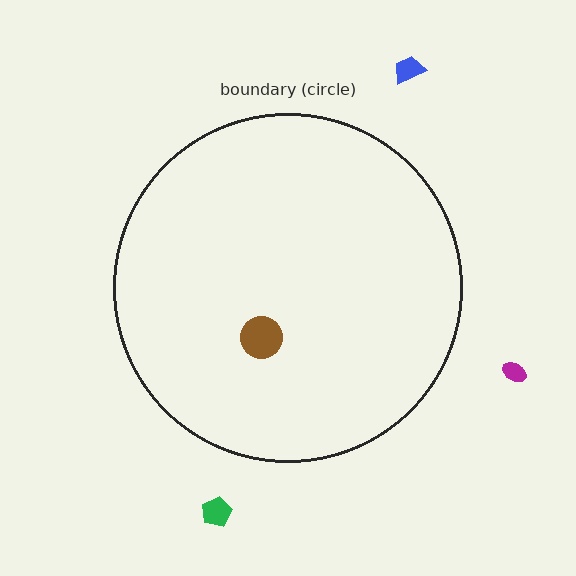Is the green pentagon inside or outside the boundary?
Outside.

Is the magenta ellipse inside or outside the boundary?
Outside.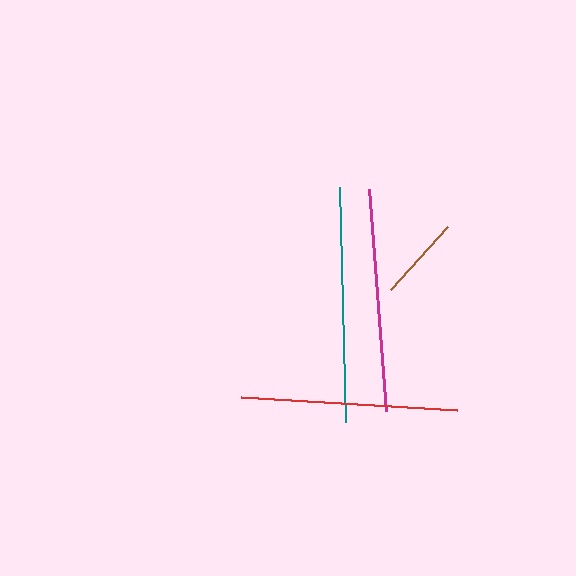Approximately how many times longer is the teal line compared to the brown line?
The teal line is approximately 2.8 times the length of the brown line.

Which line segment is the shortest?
The brown line is the shortest at approximately 85 pixels.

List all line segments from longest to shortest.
From longest to shortest: teal, magenta, red, brown.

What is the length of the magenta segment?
The magenta segment is approximately 223 pixels long.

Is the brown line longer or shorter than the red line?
The red line is longer than the brown line.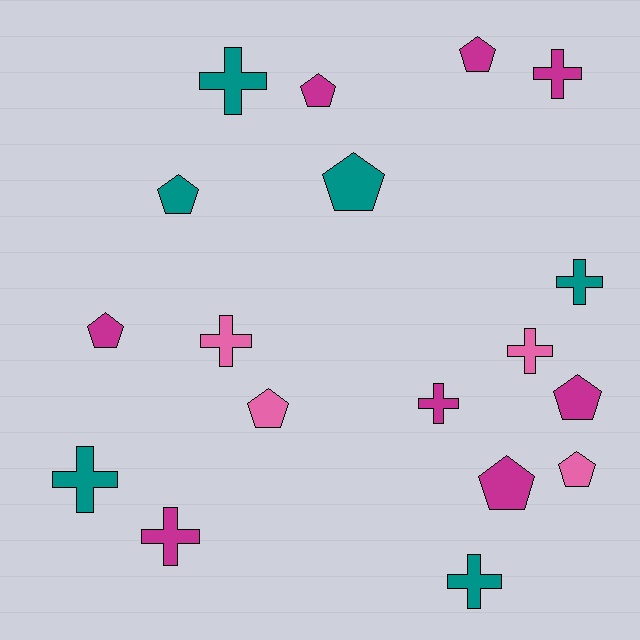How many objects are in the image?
There are 18 objects.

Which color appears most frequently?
Magenta, with 8 objects.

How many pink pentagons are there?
There are 2 pink pentagons.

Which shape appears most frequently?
Pentagon, with 9 objects.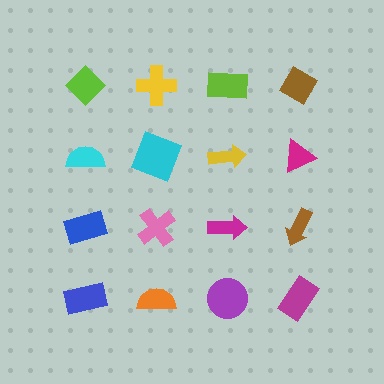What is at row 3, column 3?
A magenta arrow.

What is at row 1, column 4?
A brown diamond.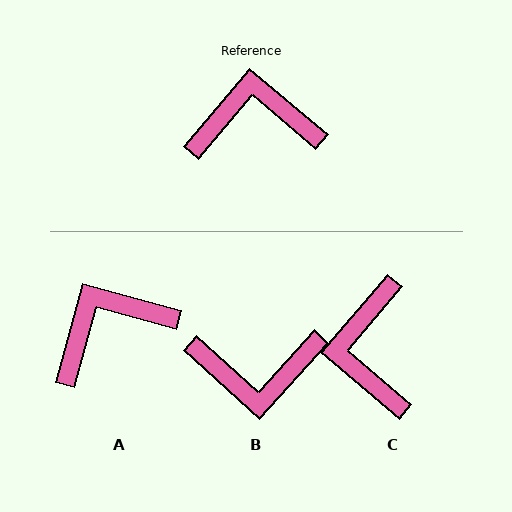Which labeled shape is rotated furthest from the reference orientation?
B, about 178 degrees away.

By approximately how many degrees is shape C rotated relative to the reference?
Approximately 90 degrees counter-clockwise.